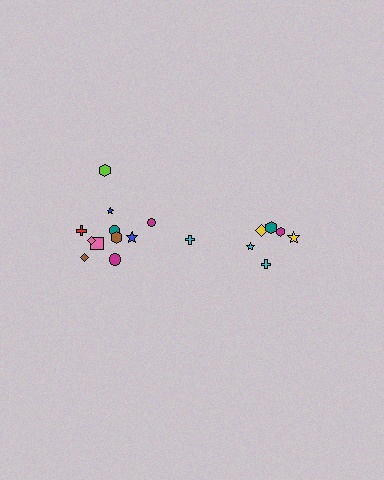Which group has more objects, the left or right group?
The left group.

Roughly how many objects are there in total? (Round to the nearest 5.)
Roughly 20 objects in total.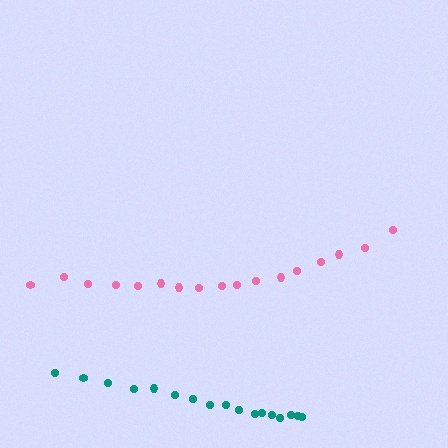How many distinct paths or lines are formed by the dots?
There are 2 distinct paths.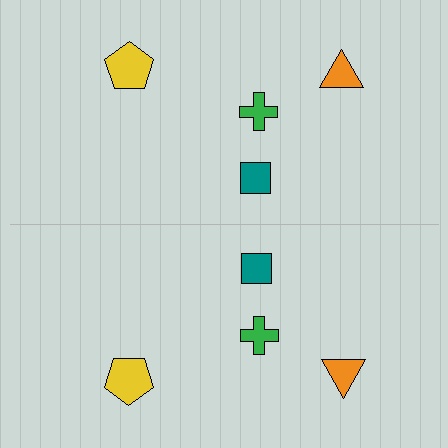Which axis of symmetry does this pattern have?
The pattern has a horizontal axis of symmetry running through the center of the image.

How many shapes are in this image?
There are 8 shapes in this image.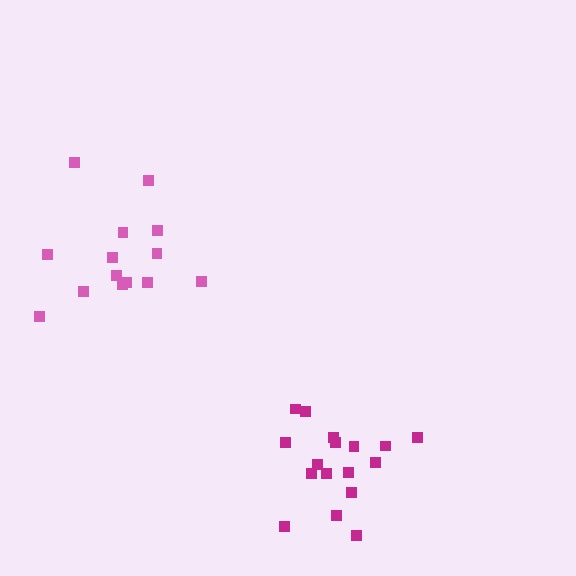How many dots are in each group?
Group 1: 17 dots, Group 2: 14 dots (31 total).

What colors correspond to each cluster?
The clusters are colored: magenta, pink.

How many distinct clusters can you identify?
There are 2 distinct clusters.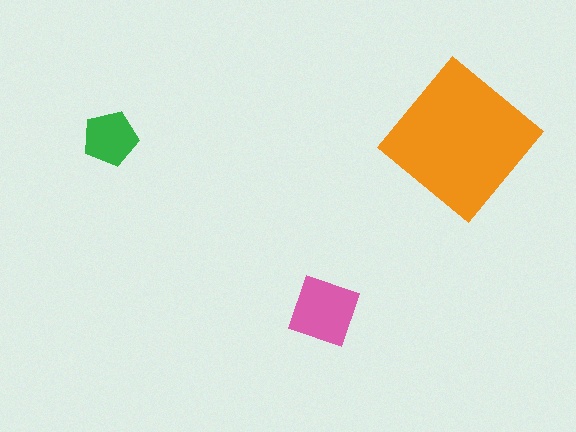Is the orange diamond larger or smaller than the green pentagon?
Larger.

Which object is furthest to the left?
The green pentagon is leftmost.